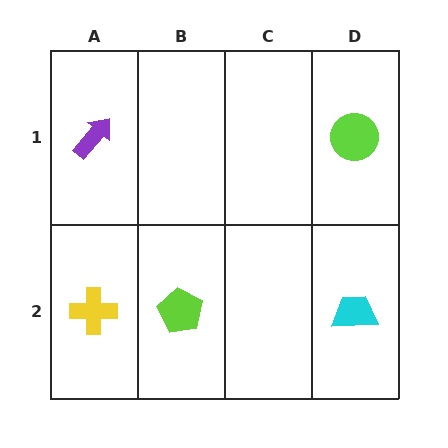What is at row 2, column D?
A cyan trapezoid.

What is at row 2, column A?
A yellow cross.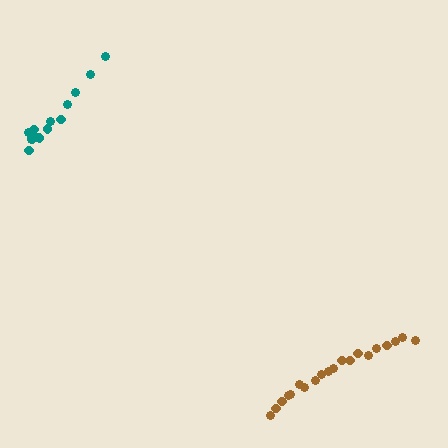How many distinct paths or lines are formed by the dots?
There are 2 distinct paths.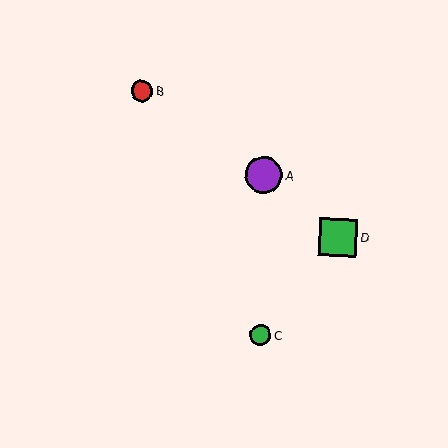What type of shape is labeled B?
Shape B is a red circle.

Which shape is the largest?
The green square (labeled D) is the largest.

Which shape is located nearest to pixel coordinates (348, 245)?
The green square (labeled D) at (338, 237) is nearest to that location.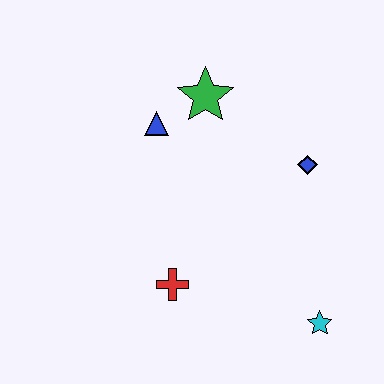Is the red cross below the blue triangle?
Yes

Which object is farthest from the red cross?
The green star is farthest from the red cross.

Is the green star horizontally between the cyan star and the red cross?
Yes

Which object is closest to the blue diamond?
The green star is closest to the blue diamond.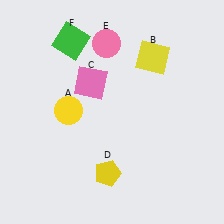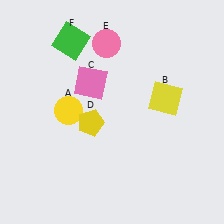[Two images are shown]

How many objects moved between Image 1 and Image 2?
2 objects moved between the two images.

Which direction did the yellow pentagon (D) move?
The yellow pentagon (D) moved up.